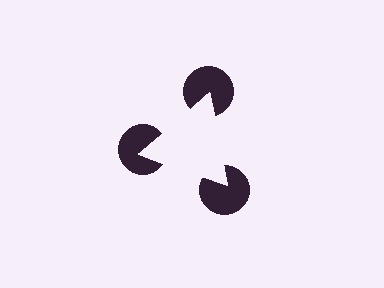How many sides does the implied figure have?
3 sides.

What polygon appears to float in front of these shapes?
An illusory triangle — its edges are inferred from the aligned wedge cuts in the pac-man discs, not physically drawn.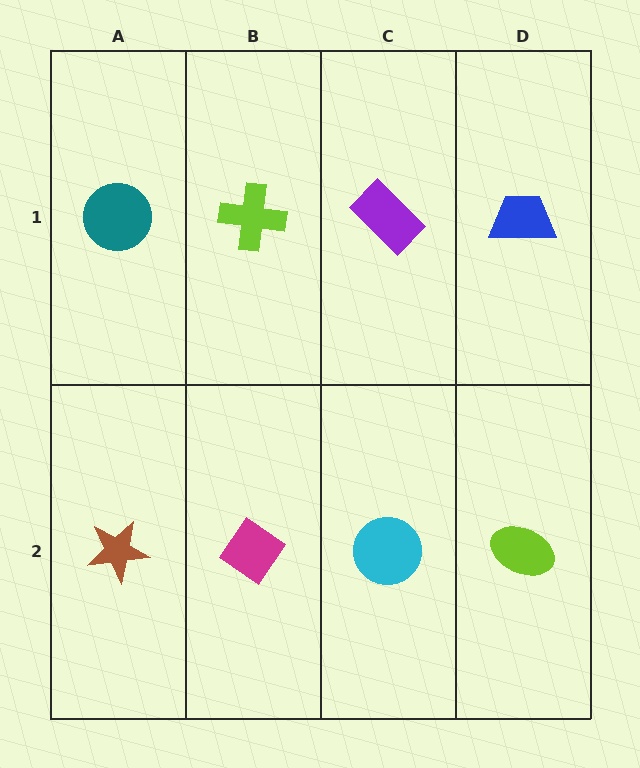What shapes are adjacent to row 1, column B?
A magenta diamond (row 2, column B), a teal circle (row 1, column A), a purple rectangle (row 1, column C).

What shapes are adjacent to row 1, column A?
A brown star (row 2, column A), a lime cross (row 1, column B).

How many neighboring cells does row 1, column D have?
2.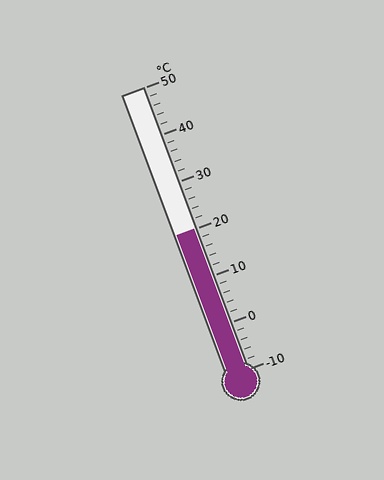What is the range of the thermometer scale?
The thermometer scale ranges from -10°C to 50°C.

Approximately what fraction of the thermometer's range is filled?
The thermometer is filled to approximately 50% of its range.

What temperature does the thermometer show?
The thermometer shows approximately 20°C.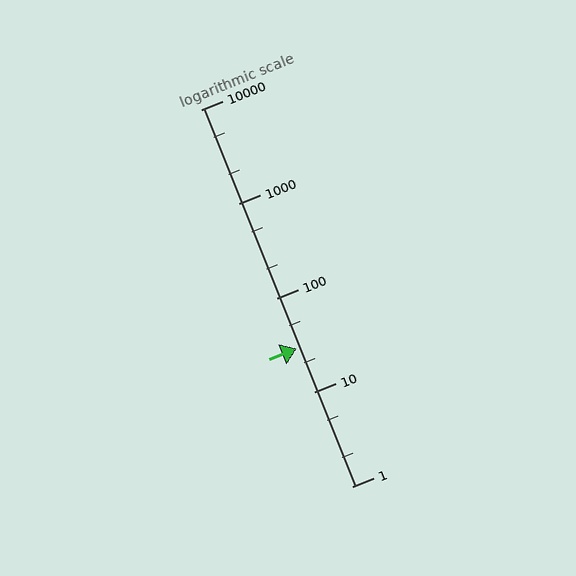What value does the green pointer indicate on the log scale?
The pointer indicates approximately 29.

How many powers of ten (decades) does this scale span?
The scale spans 4 decades, from 1 to 10000.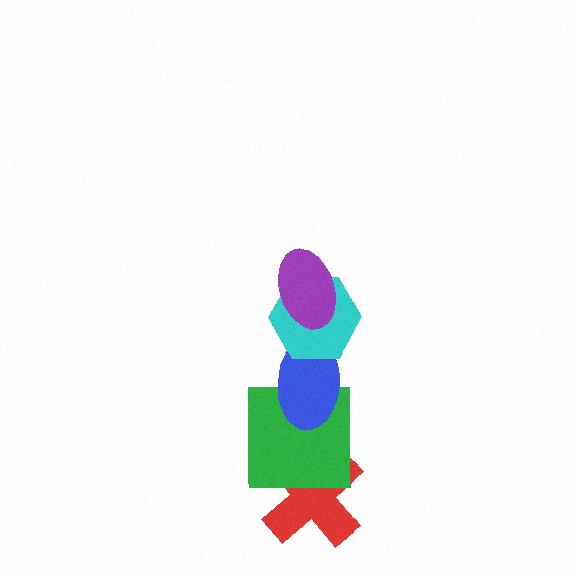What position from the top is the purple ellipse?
The purple ellipse is 1st from the top.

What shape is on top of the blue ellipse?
The cyan hexagon is on top of the blue ellipse.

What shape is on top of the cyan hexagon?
The purple ellipse is on top of the cyan hexagon.